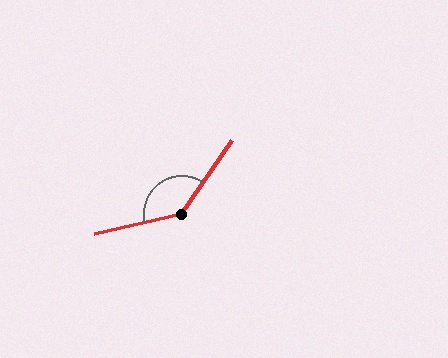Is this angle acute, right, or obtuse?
It is obtuse.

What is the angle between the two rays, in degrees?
Approximately 137 degrees.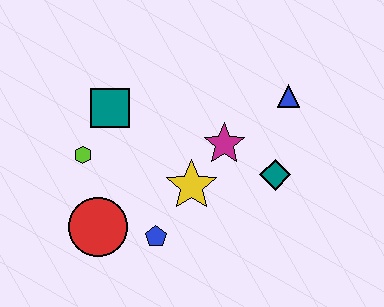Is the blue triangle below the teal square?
No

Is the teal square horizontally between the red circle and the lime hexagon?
No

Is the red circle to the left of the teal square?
Yes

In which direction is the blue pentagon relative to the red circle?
The blue pentagon is to the right of the red circle.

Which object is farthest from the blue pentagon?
The blue triangle is farthest from the blue pentagon.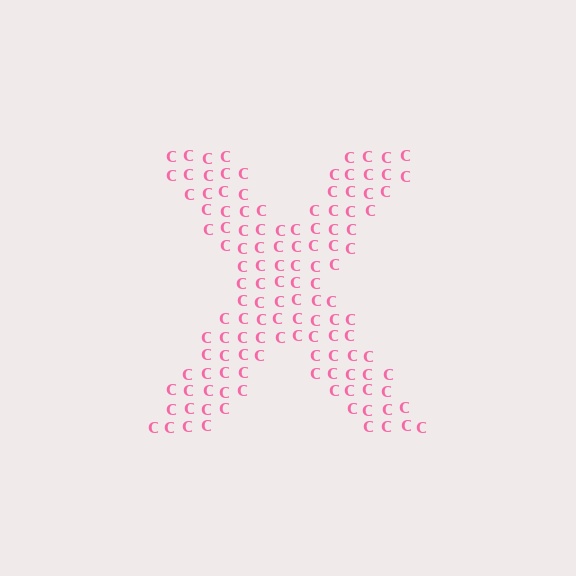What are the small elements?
The small elements are letter C's.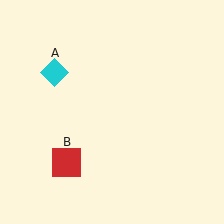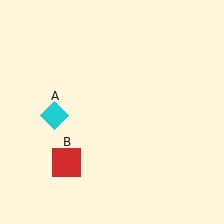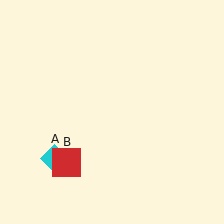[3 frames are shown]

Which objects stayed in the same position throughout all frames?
Red square (object B) remained stationary.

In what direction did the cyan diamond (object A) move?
The cyan diamond (object A) moved down.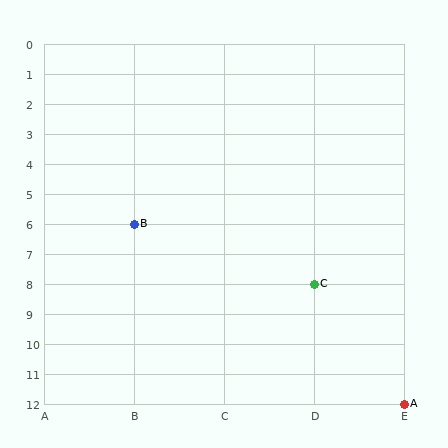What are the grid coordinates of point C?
Point C is at grid coordinates (D, 8).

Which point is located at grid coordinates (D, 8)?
Point C is at (D, 8).